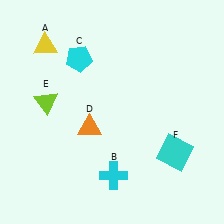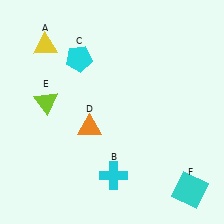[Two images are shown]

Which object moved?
The cyan square (F) moved down.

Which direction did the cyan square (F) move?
The cyan square (F) moved down.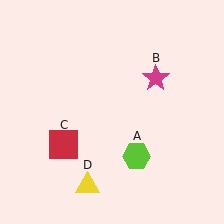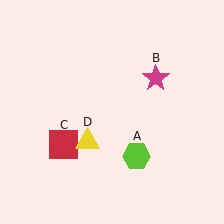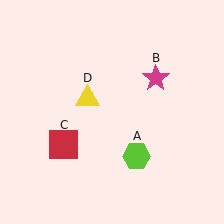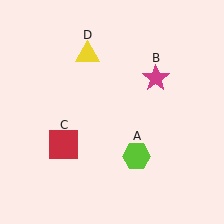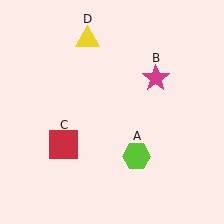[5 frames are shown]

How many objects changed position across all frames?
1 object changed position: yellow triangle (object D).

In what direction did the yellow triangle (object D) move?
The yellow triangle (object D) moved up.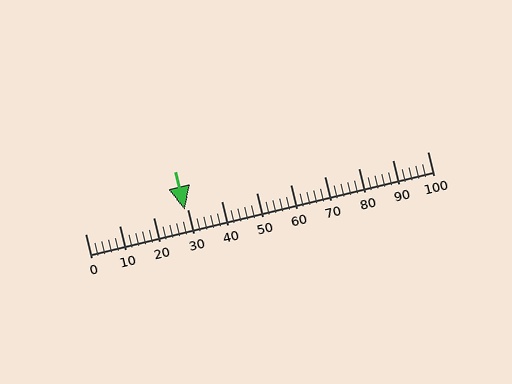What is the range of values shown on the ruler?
The ruler shows values from 0 to 100.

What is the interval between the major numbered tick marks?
The major tick marks are spaced 10 units apart.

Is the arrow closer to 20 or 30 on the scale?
The arrow is closer to 30.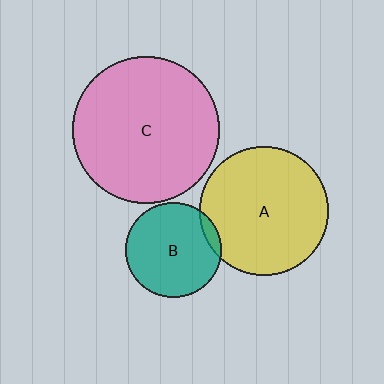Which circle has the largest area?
Circle C (pink).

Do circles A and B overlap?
Yes.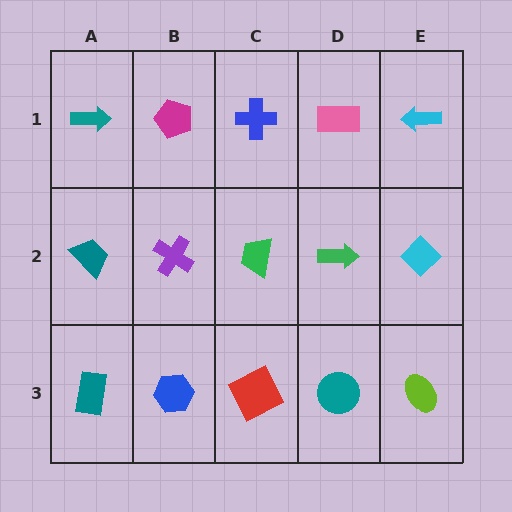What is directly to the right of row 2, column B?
A green trapezoid.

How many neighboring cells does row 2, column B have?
4.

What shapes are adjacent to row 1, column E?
A cyan diamond (row 2, column E), a pink rectangle (row 1, column D).